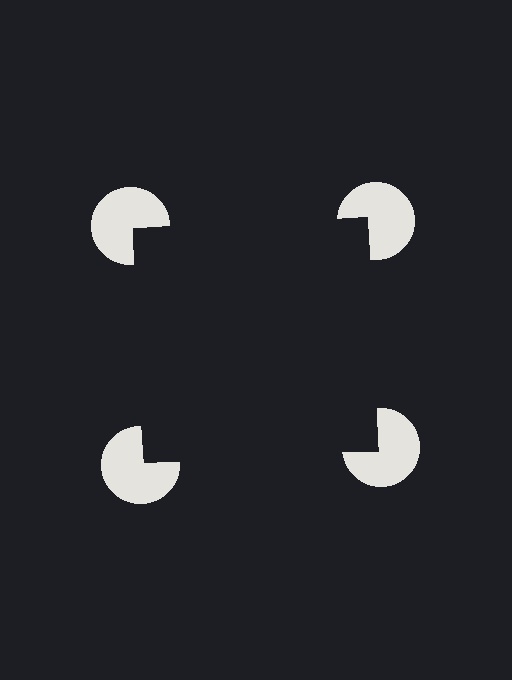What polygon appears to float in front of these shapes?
An illusory square — its edges are inferred from the aligned wedge cuts in the pac-man discs, not physically drawn.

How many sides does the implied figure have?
4 sides.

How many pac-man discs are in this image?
There are 4 — one at each vertex of the illusory square.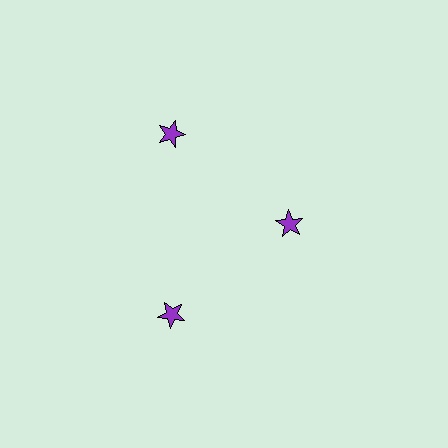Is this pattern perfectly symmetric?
No. The 3 purple stars are arranged in a ring, but one element near the 3 o'clock position is pulled inward toward the center, breaking the 3-fold rotational symmetry.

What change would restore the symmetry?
The symmetry would be restored by moving it outward, back onto the ring so that all 3 stars sit at equal angles and equal distance from the center.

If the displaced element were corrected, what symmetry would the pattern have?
It would have 3-fold rotational symmetry — the pattern would map onto itself every 120 degrees.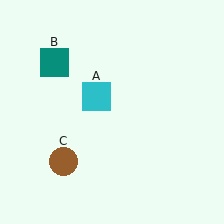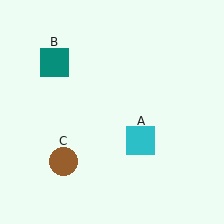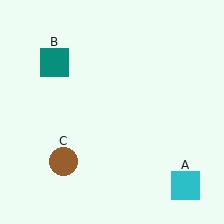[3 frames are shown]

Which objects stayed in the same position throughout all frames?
Teal square (object B) and brown circle (object C) remained stationary.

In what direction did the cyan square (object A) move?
The cyan square (object A) moved down and to the right.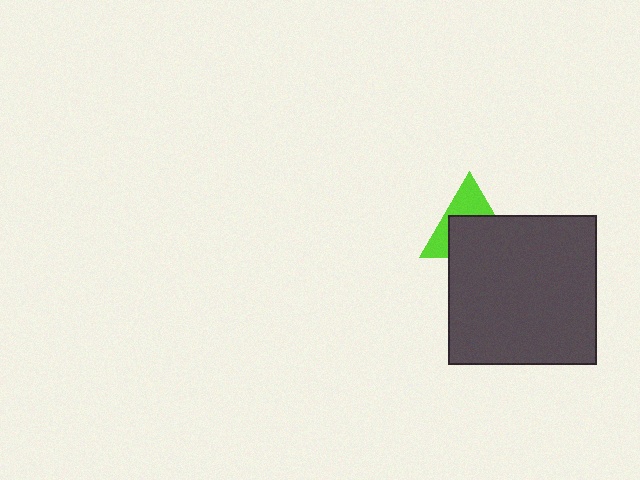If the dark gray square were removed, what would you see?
You would see the complete lime triangle.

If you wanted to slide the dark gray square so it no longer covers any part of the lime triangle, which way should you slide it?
Slide it down — that is the most direct way to separate the two shapes.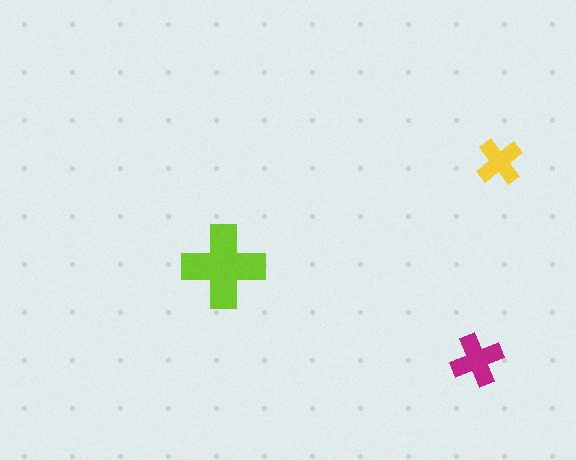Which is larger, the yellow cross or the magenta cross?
The magenta one.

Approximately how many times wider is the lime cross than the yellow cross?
About 2 times wider.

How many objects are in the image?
There are 3 objects in the image.